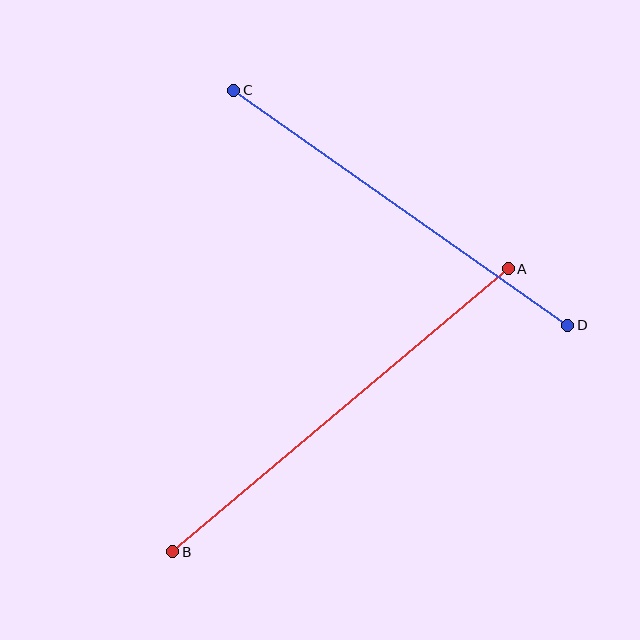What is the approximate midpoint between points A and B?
The midpoint is at approximately (340, 410) pixels.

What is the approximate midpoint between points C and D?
The midpoint is at approximately (401, 208) pixels.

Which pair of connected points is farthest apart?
Points A and B are farthest apart.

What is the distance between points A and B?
The distance is approximately 439 pixels.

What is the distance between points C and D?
The distance is approximately 408 pixels.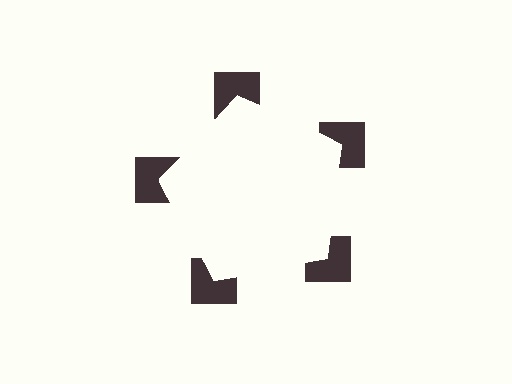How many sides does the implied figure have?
5 sides.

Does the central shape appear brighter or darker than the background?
It typically appears slightly brighter than the background, even though no actual brightness change is drawn.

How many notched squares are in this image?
There are 5 — one at each vertex of the illusory pentagon.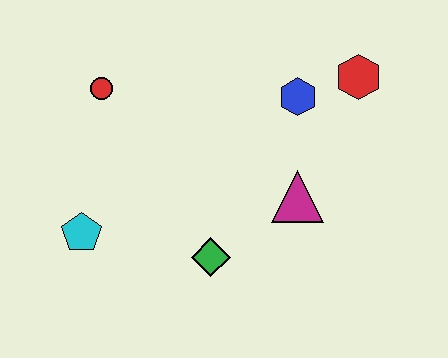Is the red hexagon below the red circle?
No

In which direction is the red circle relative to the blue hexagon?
The red circle is to the left of the blue hexagon.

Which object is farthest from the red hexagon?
The cyan pentagon is farthest from the red hexagon.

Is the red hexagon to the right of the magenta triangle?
Yes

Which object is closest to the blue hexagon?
The red hexagon is closest to the blue hexagon.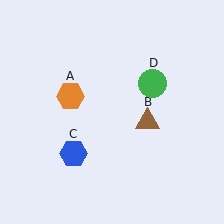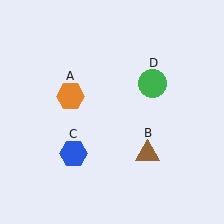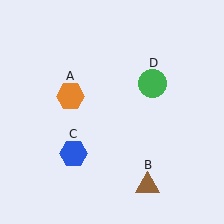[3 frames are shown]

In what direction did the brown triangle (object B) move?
The brown triangle (object B) moved down.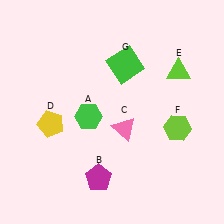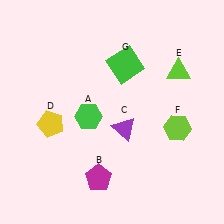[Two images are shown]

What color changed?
The triangle (C) changed from pink in Image 1 to purple in Image 2.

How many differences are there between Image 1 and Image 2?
There is 1 difference between the two images.